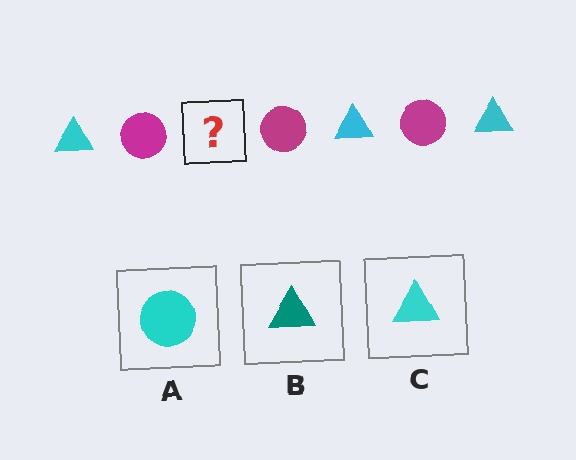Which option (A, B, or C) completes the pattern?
C.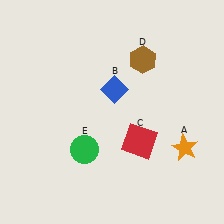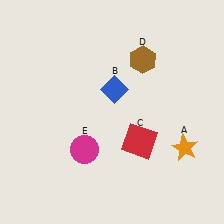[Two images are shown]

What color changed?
The circle (E) changed from green in Image 1 to magenta in Image 2.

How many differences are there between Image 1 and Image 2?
There is 1 difference between the two images.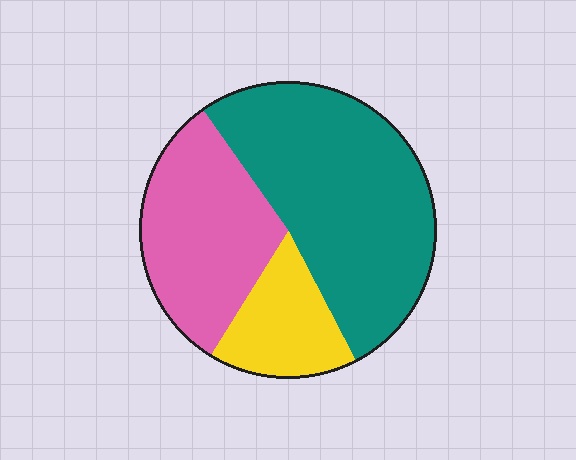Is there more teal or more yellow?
Teal.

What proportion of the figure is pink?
Pink takes up about one third (1/3) of the figure.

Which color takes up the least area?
Yellow, at roughly 15%.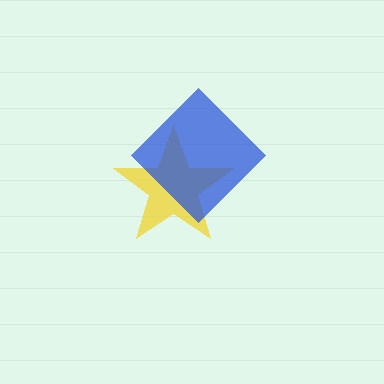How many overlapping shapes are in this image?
There are 2 overlapping shapes in the image.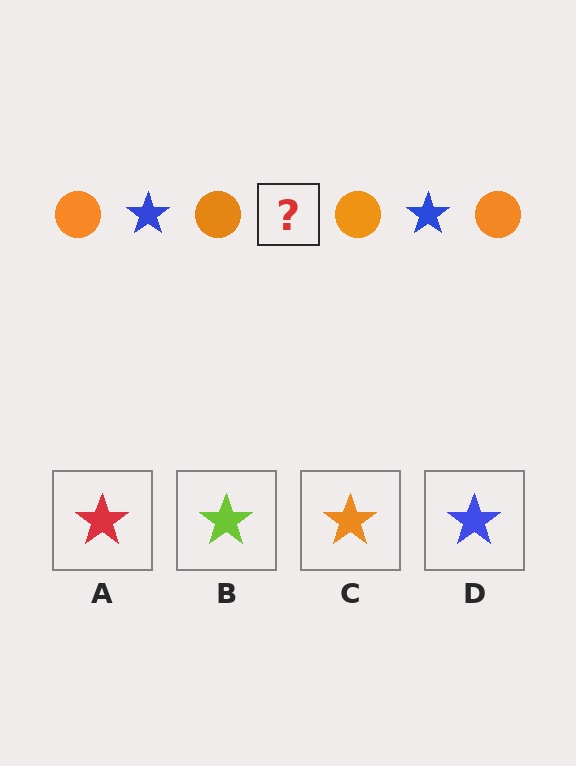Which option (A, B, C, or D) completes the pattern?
D.